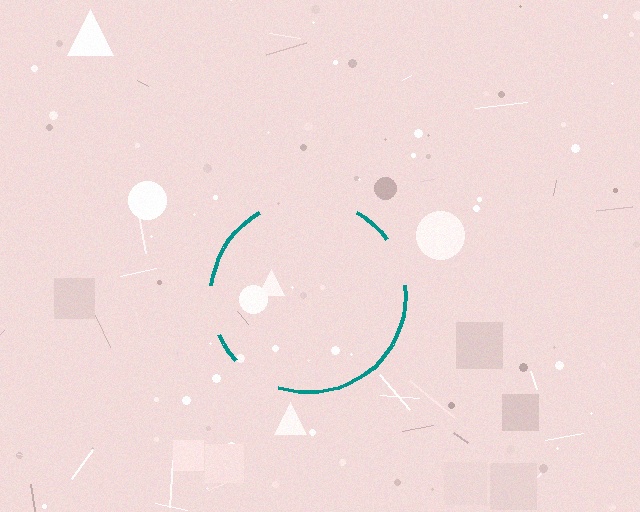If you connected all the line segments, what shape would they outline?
They would outline a circle.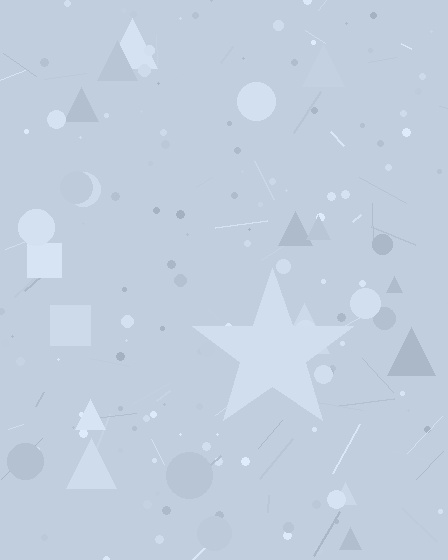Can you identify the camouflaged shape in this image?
The camouflaged shape is a star.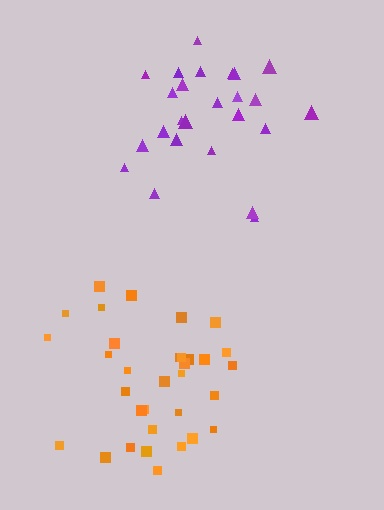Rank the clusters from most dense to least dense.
orange, purple.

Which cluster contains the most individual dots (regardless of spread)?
Orange (33).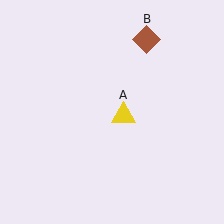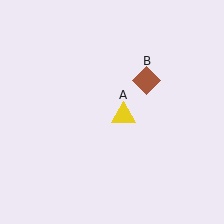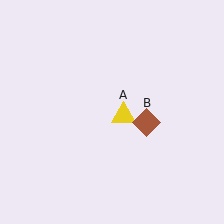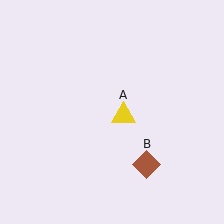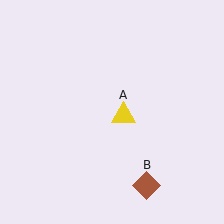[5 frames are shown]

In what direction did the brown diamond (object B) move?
The brown diamond (object B) moved down.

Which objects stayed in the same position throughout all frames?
Yellow triangle (object A) remained stationary.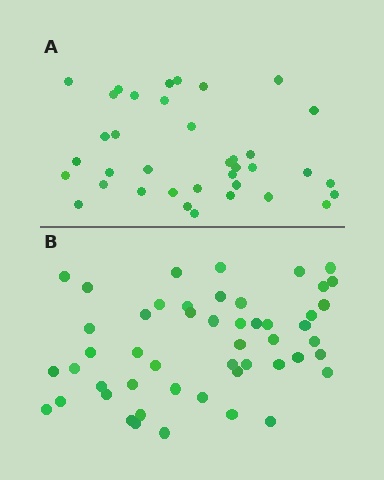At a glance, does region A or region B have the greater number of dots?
Region B (the bottom region) has more dots.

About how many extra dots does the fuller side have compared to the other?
Region B has approximately 15 more dots than region A.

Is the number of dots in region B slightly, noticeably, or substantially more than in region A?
Region B has noticeably more, but not dramatically so. The ratio is roughly 1.4 to 1.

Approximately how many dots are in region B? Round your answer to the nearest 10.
About 50 dots.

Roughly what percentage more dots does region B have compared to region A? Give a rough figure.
About 35% more.